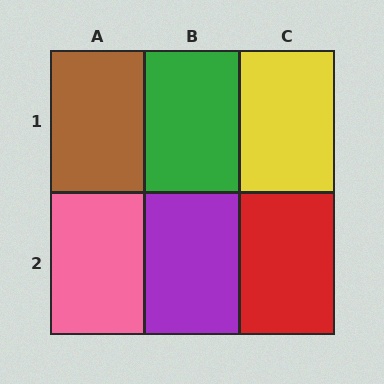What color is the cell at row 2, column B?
Purple.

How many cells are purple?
1 cell is purple.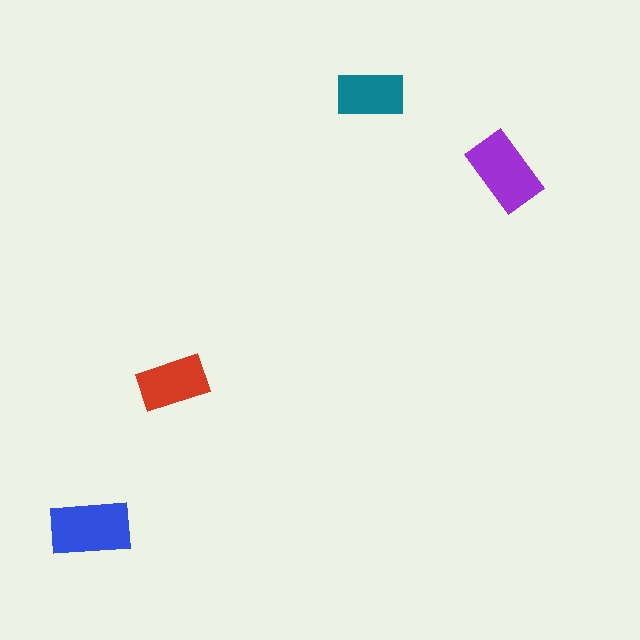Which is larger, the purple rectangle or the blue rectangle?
The blue one.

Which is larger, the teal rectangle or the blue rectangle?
The blue one.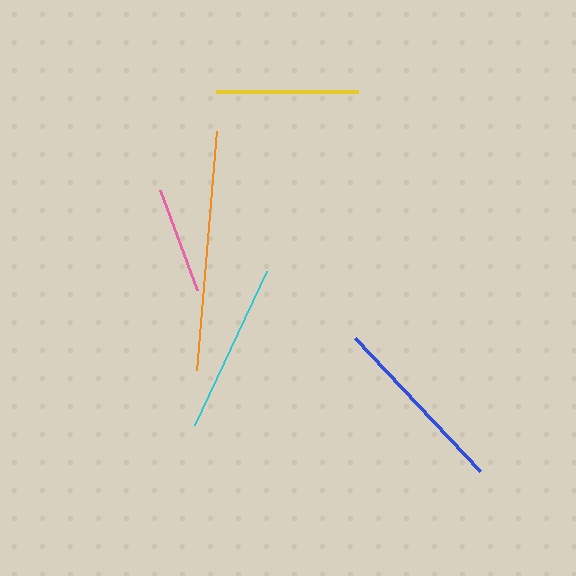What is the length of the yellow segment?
The yellow segment is approximately 142 pixels long.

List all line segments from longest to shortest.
From longest to shortest: orange, blue, cyan, yellow, pink.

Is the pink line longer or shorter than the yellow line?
The yellow line is longer than the pink line.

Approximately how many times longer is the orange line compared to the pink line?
The orange line is approximately 2.2 times the length of the pink line.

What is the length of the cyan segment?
The cyan segment is approximately 170 pixels long.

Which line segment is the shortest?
The pink line is the shortest at approximately 107 pixels.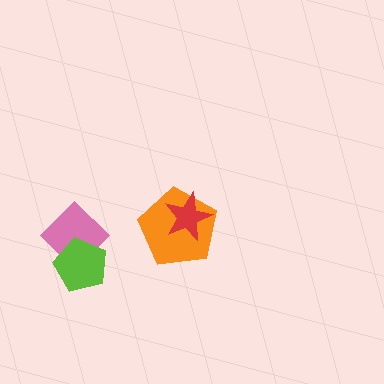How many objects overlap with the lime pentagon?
1 object overlaps with the lime pentagon.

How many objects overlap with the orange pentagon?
1 object overlaps with the orange pentagon.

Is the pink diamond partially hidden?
Yes, it is partially covered by another shape.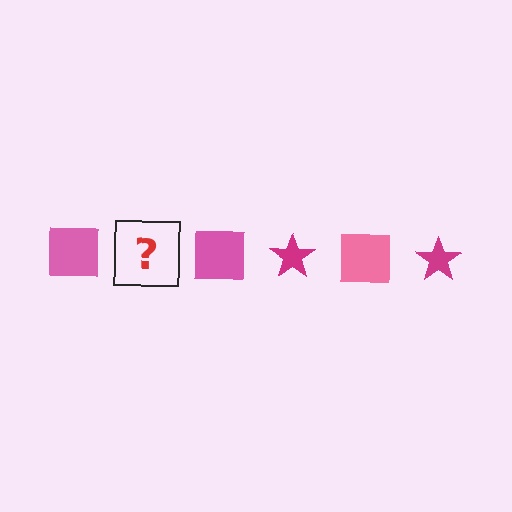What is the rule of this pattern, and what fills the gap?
The rule is that the pattern alternates between pink square and magenta star. The gap should be filled with a magenta star.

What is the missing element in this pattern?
The missing element is a magenta star.